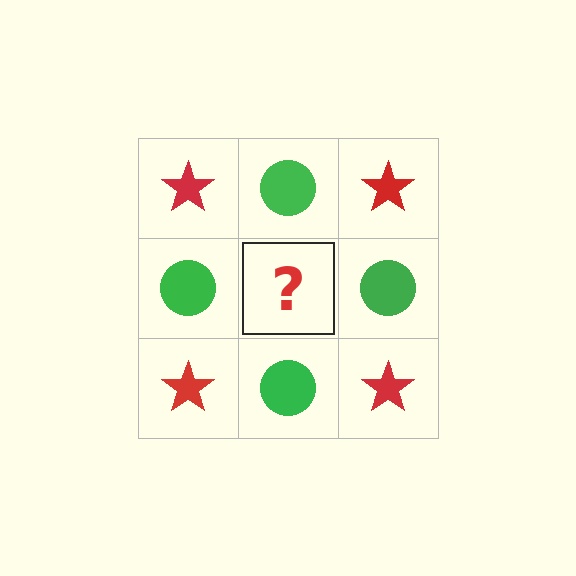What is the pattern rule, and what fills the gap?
The rule is that it alternates red star and green circle in a checkerboard pattern. The gap should be filled with a red star.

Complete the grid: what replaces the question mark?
The question mark should be replaced with a red star.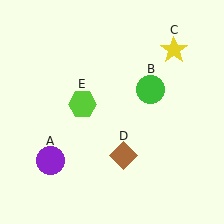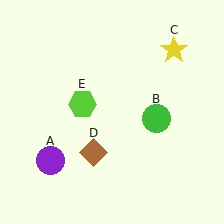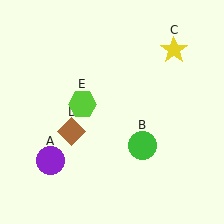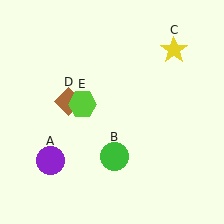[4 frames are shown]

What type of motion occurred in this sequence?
The green circle (object B), brown diamond (object D) rotated clockwise around the center of the scene.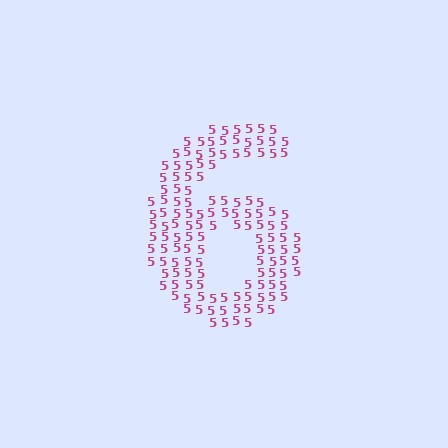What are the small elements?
The small elements are digit 5's.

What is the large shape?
The large shape is the digit 6.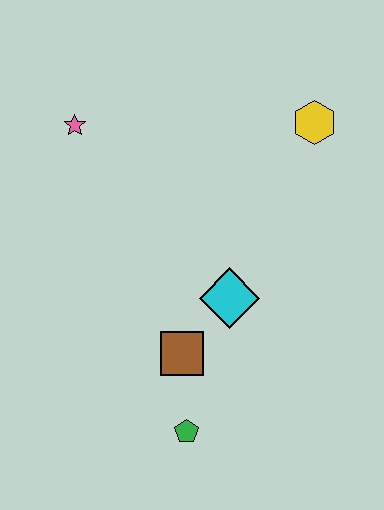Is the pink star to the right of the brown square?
No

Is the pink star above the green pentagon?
Yes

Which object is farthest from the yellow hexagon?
The green pentagon is farthest from the yellow hexagon.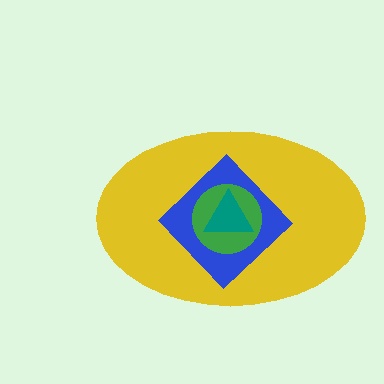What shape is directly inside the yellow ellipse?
The blue diamond.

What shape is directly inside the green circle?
The teal triangle.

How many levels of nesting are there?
4.